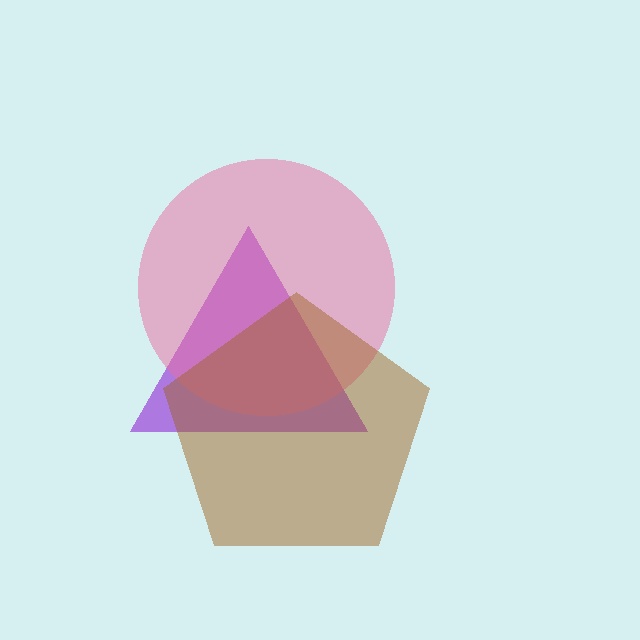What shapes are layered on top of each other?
The layered shapes are: a purple triangle, a pink circle, a brown pentagon.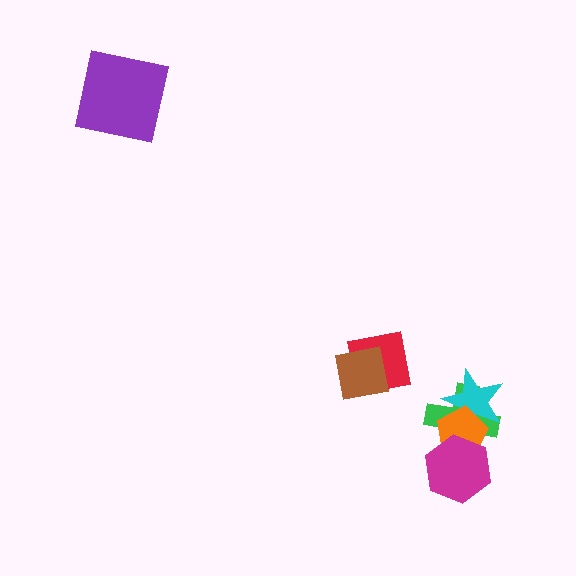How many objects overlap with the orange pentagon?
3 objects overlap with the orange pentagon.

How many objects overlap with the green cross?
3 objects overlap with the green cross.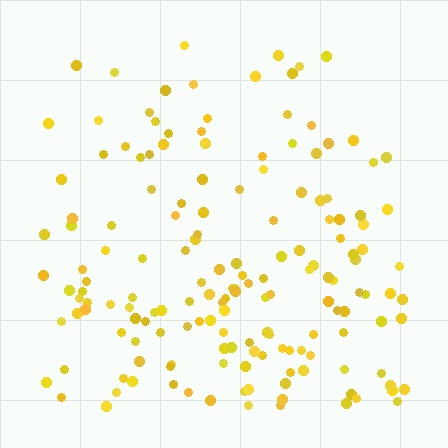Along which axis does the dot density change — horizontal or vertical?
Vertical.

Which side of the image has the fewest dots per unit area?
The top.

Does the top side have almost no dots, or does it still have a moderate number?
Still a moderate number, just noticeably fewer than the bottom.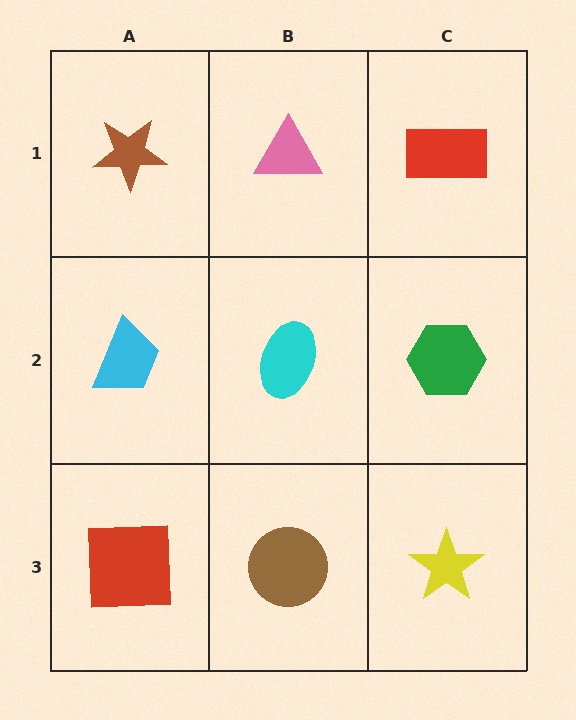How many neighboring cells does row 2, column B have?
4.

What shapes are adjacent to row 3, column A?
A cyan trapezoid (row 2, column A), a brown circle (row 3, column B).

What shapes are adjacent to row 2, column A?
A brown star (row 1, column A), a red square (row 3, column A), a cyan ellipse (row 2, column B).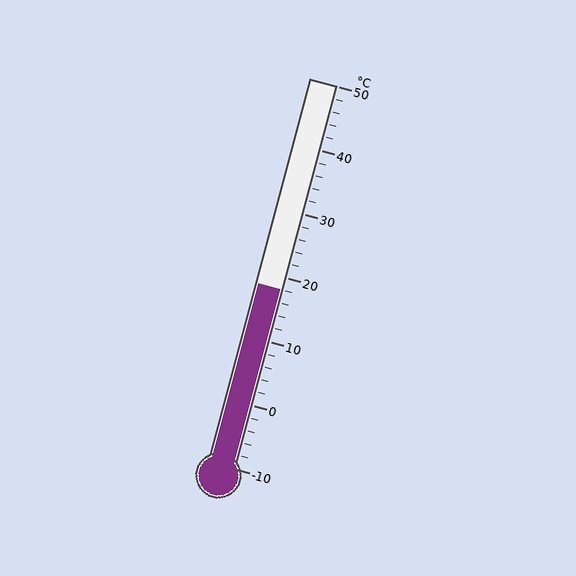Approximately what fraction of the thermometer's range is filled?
The thermometer is filled to approximately 45% of its range.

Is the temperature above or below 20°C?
The temperature is below 20°C.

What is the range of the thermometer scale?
The thermometer scale ranges from -10°C to 50°C.